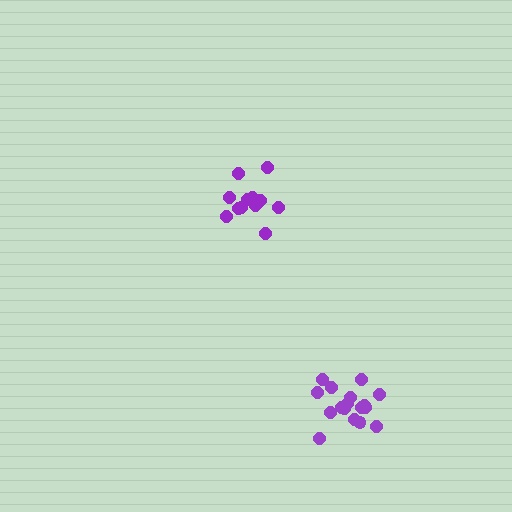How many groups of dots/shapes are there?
There are 2 groups.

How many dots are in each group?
Group 1: 13 dots, Group 2: 17 dots (30 total).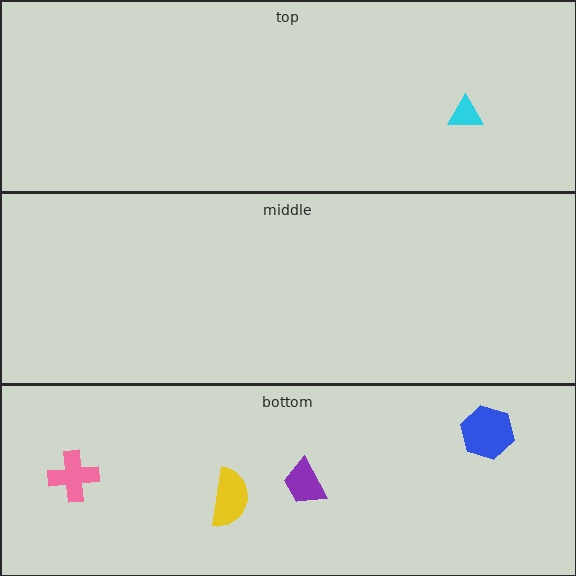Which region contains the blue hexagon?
The bottom region.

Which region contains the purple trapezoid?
The bottom region.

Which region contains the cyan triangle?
The top region.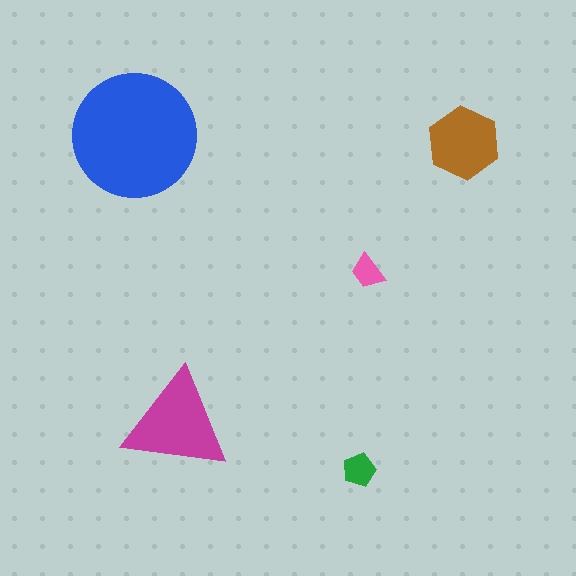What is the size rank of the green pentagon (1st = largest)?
4th.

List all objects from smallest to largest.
The pink trapezoid, the green pentagon, the brown hexagon, the magenta triangle, the blue circle.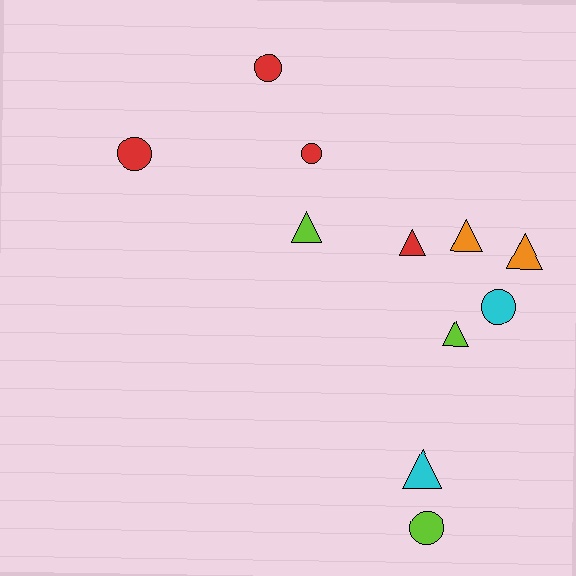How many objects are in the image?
There are 11 objects.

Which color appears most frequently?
Red, with 4 objects.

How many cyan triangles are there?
There is 1 cyan triangle.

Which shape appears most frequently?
Triangle, with 6 objects.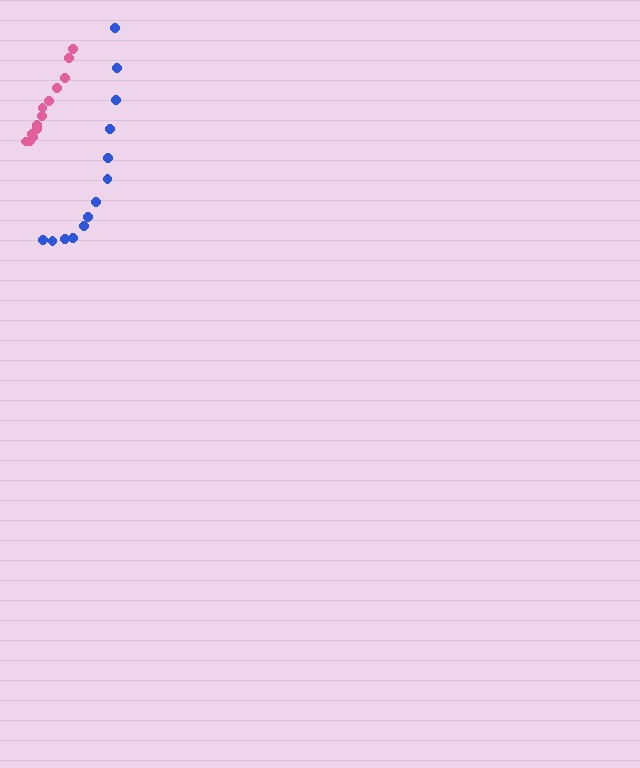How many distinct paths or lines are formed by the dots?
There are 2 distinct paths.